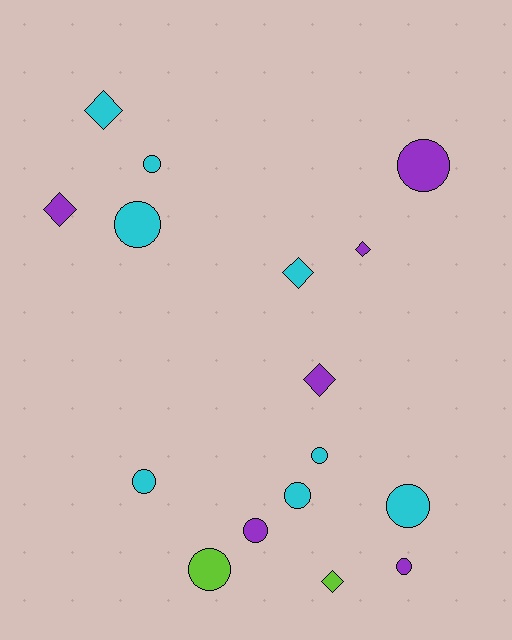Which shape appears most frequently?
Circle, with 10 objects.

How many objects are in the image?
There are 16 objects.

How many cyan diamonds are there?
There are 2 cyan diamonds.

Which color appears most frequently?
Cyan, with 8 objects.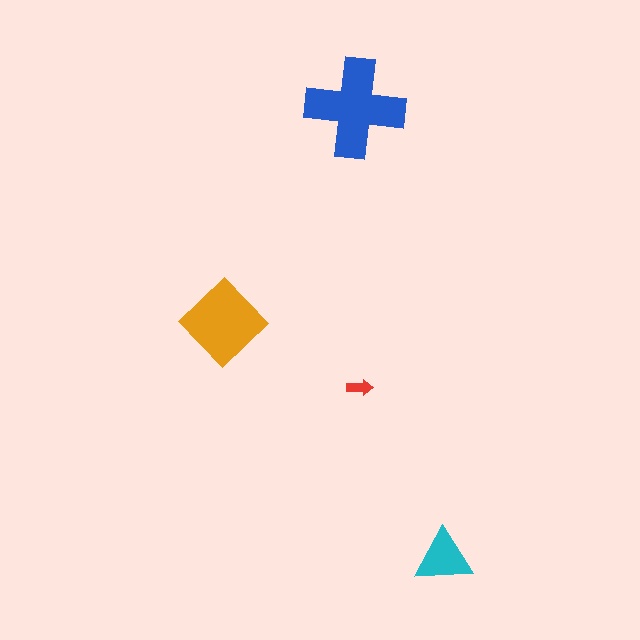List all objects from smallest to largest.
The red arrow, the cyan triangle, the orange diamond, the blue cross.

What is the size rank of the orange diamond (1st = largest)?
2nd.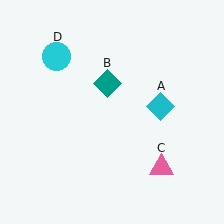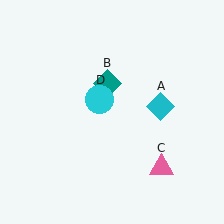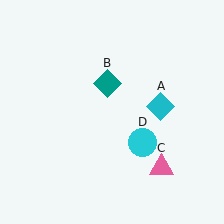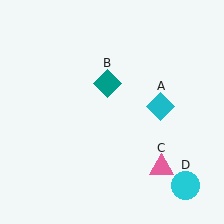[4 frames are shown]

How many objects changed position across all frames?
1 object changed position: cyan circle (object D).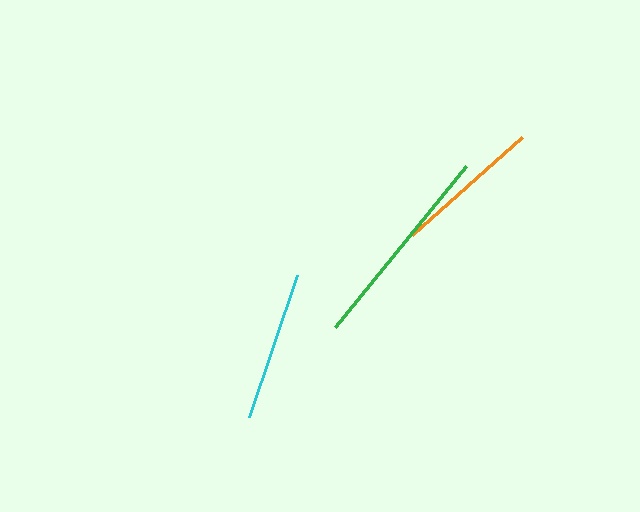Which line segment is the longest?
The green line is the longest at approximately 208 pixels.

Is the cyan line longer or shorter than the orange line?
The cyan line is longer than the orange line.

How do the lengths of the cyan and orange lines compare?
The cyan and orange lines are approximately the same length.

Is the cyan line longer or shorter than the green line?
The green line is longer than the cyan line.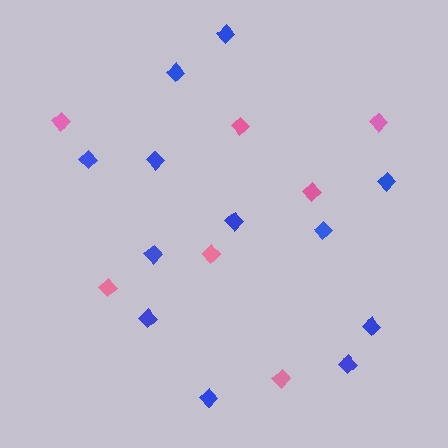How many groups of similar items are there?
There are 2 groups: one group of pink diamonds (7) and one group of blue diamonds (12).